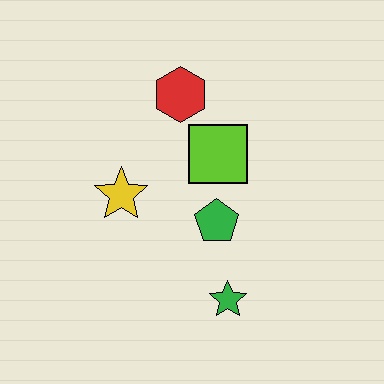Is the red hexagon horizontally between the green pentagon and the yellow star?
Yes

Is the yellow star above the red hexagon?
No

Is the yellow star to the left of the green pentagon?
Yes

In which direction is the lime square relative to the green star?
The lime square is above the green star.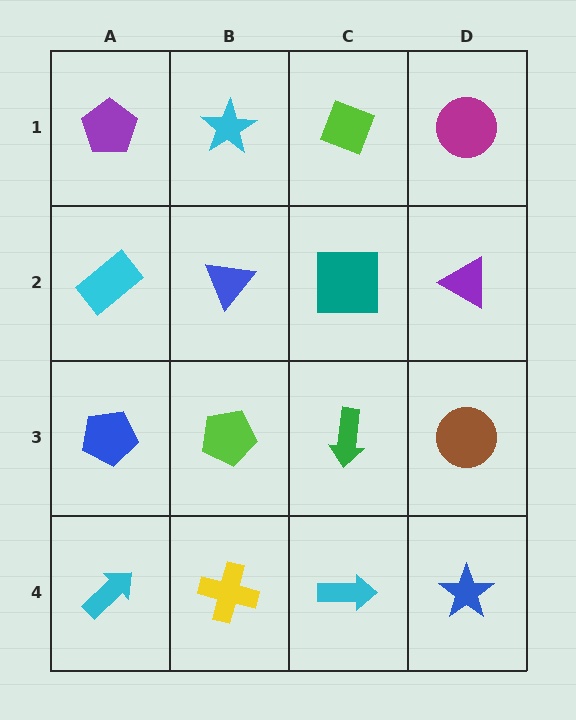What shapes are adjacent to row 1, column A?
A cyan rectangle (row 2, column A), a cyan star (row 1, column B).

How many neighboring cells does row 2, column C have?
4.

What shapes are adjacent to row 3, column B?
A blue triangle (row 2, column B), a yellow cross (row 4, column B), a blue pentagon (row 3, column A), a green arrow (row 3, column C).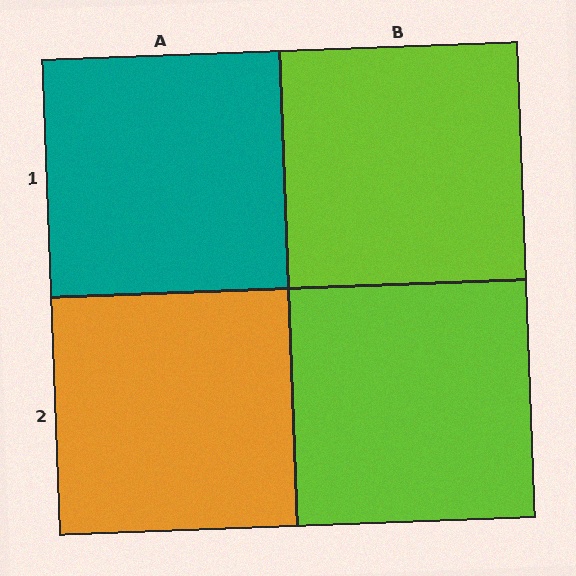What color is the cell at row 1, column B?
Lime.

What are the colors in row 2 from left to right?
Orange, lime.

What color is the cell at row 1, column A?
Teal.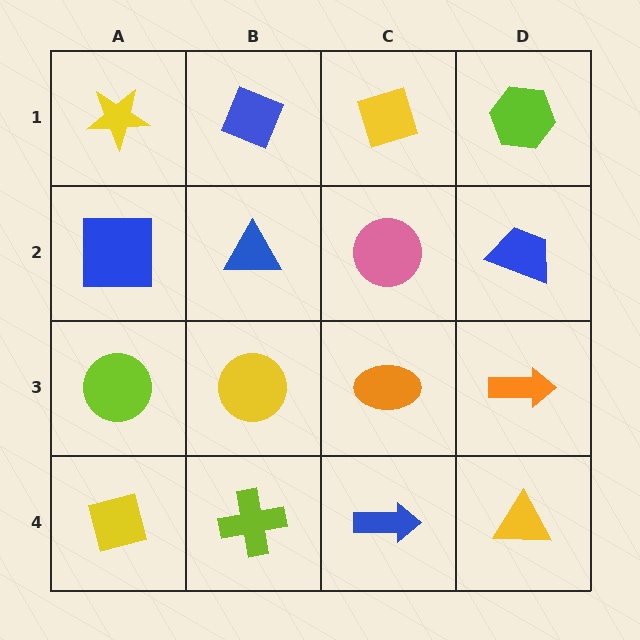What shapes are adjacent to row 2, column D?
A lime hexagon (row 1, column D), an orange arrow (row 3, column D), a pink circle (row 2, column C).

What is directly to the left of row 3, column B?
A lime circle.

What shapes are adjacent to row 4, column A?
A lime circle (row 3, column A), a lime cross (row 4, column B).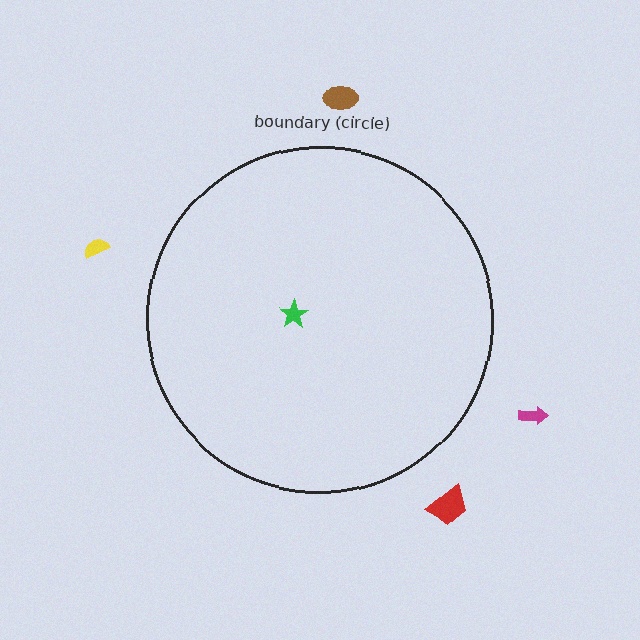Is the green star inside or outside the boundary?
Inside.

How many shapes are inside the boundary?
1 inside, 4 outside.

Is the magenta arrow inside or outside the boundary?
Outside.